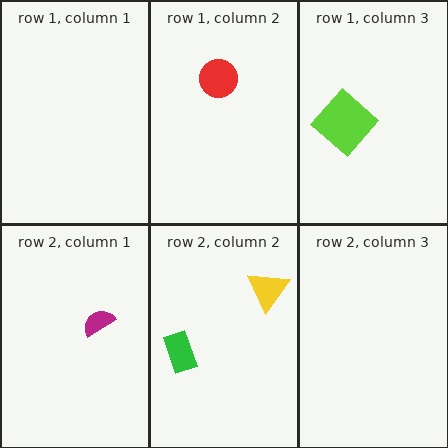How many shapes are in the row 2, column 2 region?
2.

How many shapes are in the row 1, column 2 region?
1.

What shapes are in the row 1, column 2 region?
The red circle.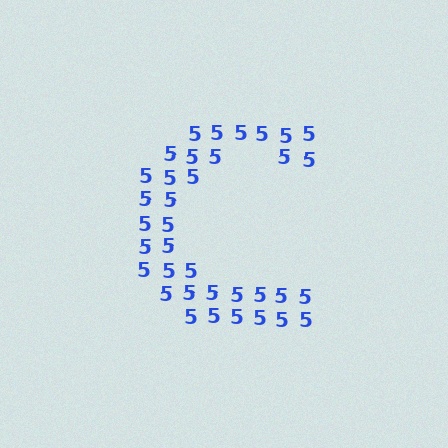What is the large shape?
The large shape is the letter C.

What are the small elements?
The small elements are digit 5's.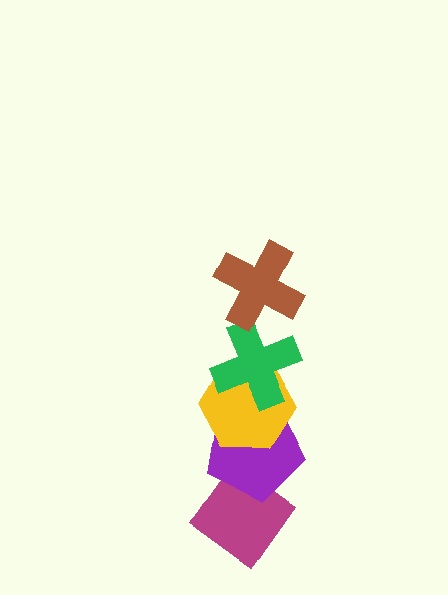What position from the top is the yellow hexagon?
The yellow hexagon is 3rd from the top.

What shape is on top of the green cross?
The brown cross is on top of the green cross.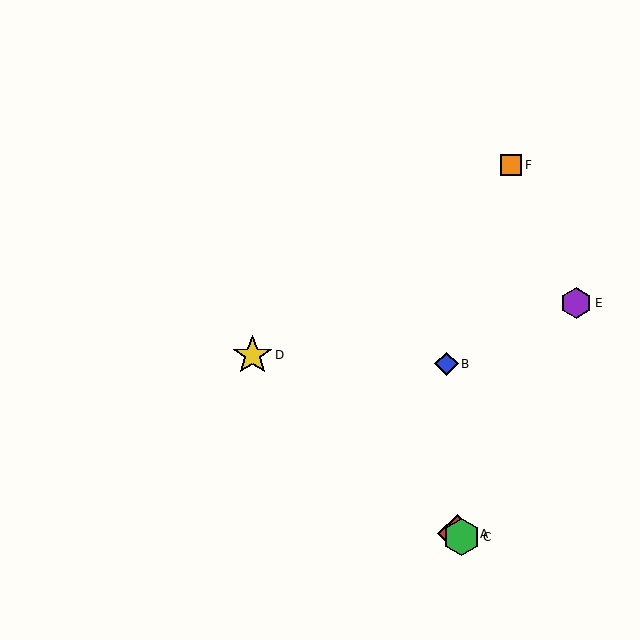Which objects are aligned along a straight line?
Objects A, C, D are aligned along a straight line.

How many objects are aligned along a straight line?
3 objects (A, C, D) are aligned along a straight line.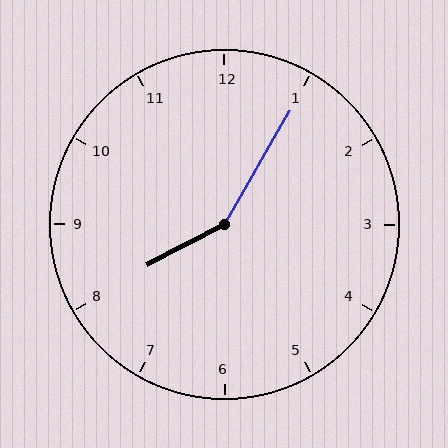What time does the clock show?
8:05.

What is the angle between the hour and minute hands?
Approximately 148 degrees.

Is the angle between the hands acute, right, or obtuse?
It is obtuse.